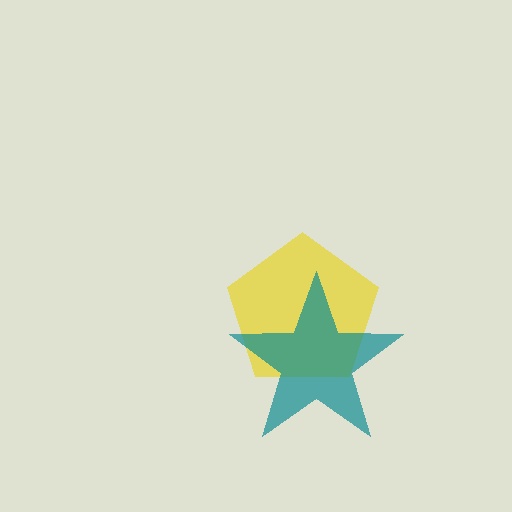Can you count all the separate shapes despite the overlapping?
Yes, there are 2 separate shapes.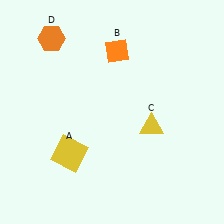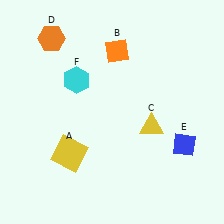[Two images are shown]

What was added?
A blue diamond (E), a cyan hexagon (F) were added in Image 2.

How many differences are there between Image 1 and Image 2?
There are 2 differences between the two images.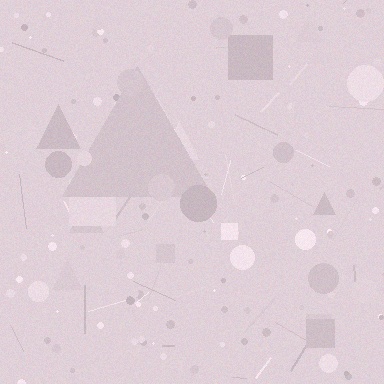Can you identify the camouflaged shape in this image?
The camouflaged shape is a triangle.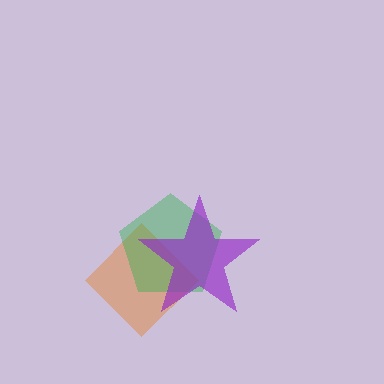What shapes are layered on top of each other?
The layered shapes are: an orange diamond, a green pentagon, a purple star.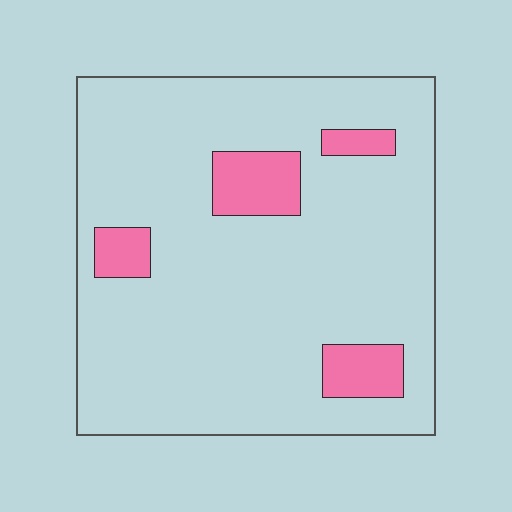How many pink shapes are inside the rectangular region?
4.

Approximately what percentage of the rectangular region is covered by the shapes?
Approximately 10%.